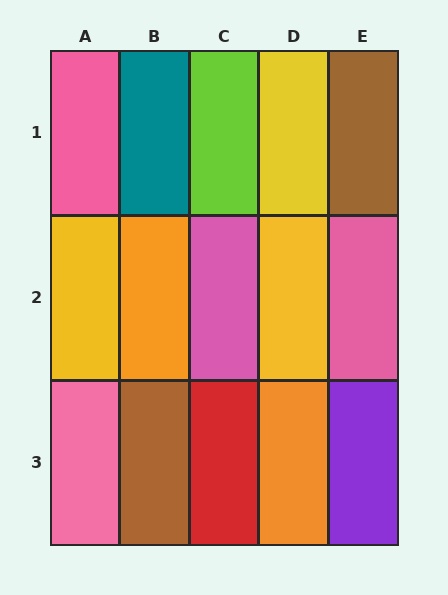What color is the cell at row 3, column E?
Purple.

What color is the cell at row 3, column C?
Red.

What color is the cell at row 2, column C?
Pink.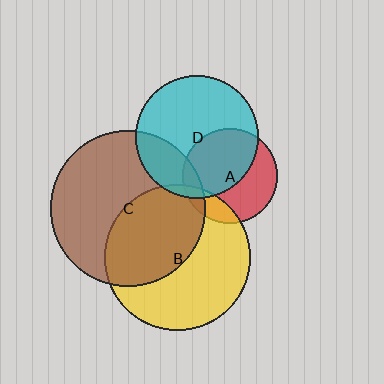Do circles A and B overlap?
Yes.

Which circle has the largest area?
Circle C (brown).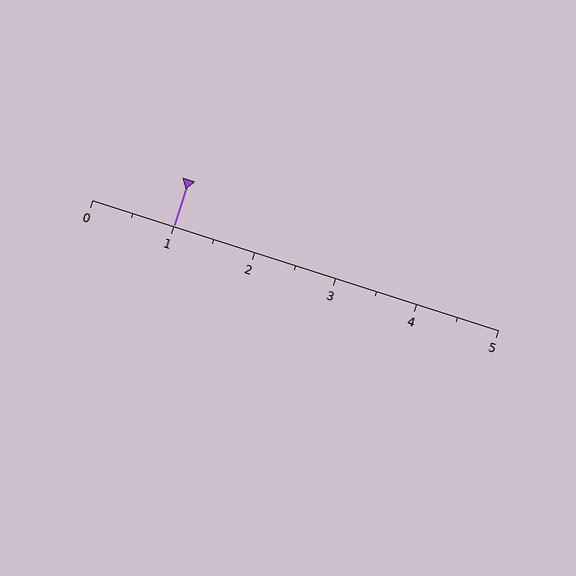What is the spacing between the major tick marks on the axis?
The major ticks are spaced 1 apart.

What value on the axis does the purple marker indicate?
The marker indicates approximately 1.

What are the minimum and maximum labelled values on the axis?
The axis runs from 0 to 5.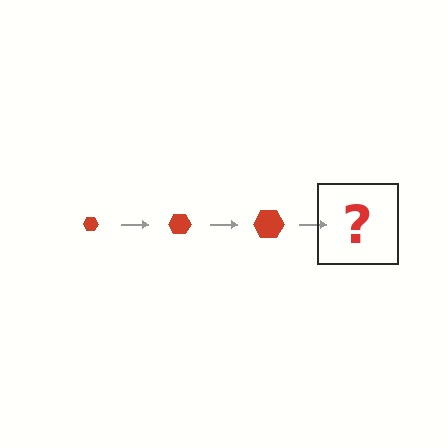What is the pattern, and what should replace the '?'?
The pattern is that the hexagon gets progressively larger each step. The '?' should be a red hexagon, larger than the previous one.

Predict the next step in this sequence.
The next step is a red hexagon, larger than the previous one.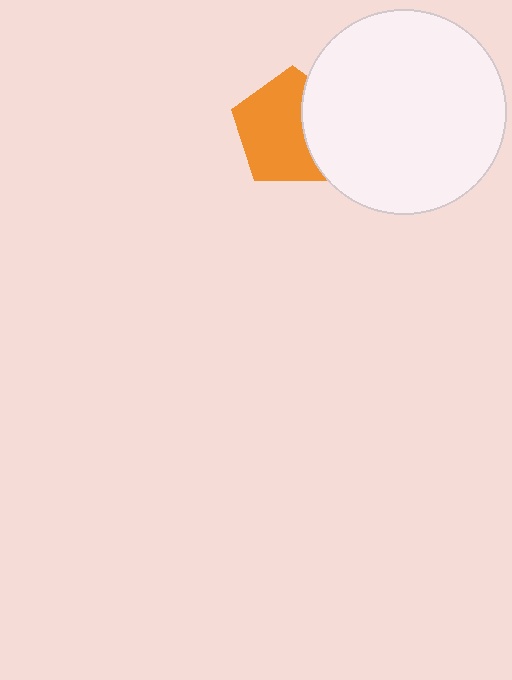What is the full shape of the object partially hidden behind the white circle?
The partially hidden object is an orange pentagon.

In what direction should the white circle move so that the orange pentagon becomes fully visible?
The white circle should move right. That is the shortest direction to clear the overlap and leave the orange pentagon fully visible.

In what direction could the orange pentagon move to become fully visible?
The orange pentagon could move left. That would shift it out from behind the white circle entirely.